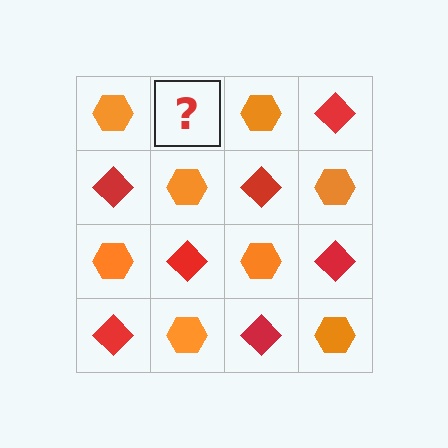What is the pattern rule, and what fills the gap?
The rule is that it alternates orange hexagon and red diamond in a checkerboard pattern. The gap should be filled with a red diamond.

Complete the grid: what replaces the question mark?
The question mark should be replaced with a red diamond.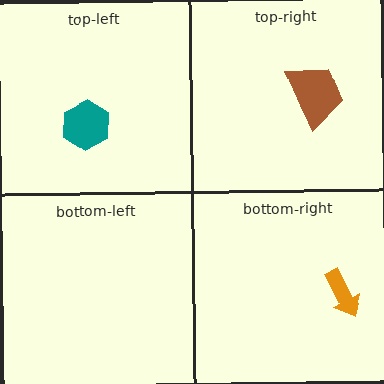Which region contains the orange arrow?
The bottom-right region.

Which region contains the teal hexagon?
The top-left region.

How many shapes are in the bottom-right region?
1.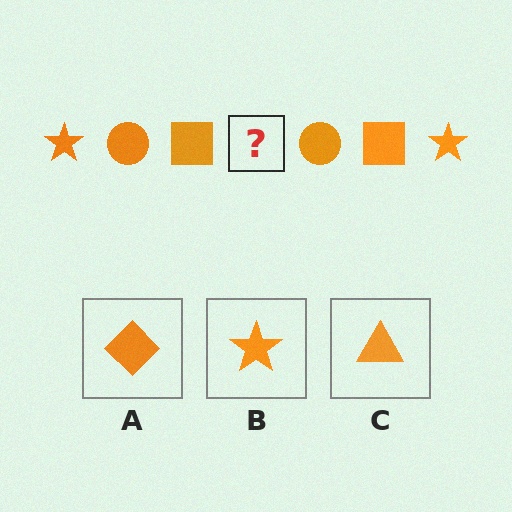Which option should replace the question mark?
Option B.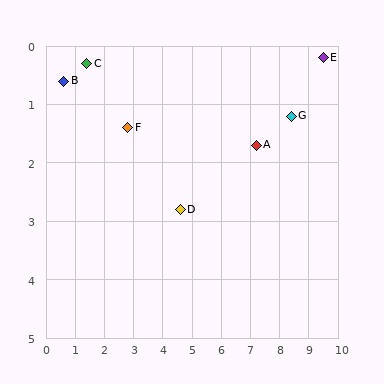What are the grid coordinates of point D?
Point D is at approximately (4.6, 2.8).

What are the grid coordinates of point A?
Point A is at approximately (7.2, 1.7).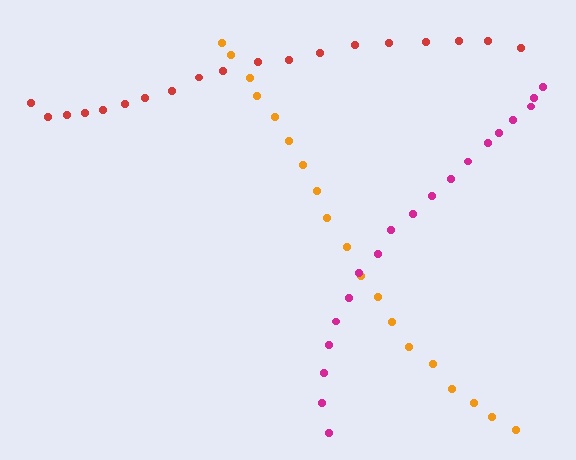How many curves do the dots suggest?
There are 3 distinct paths.